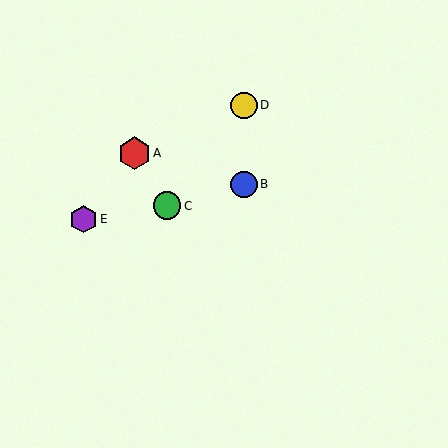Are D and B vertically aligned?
Yes, both are at x≈244.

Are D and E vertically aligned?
No, D is at x≈244 and E is at x≈83.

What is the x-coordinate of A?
Object A is at x≈134.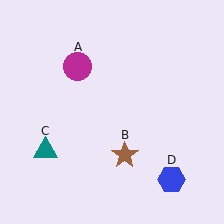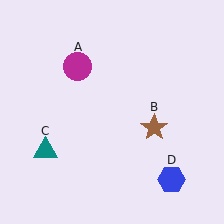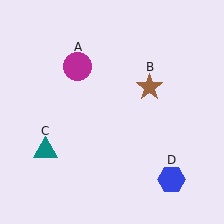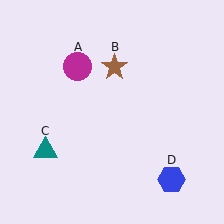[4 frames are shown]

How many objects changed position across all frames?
1 object changed position: brown star (object B).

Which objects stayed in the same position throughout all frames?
Magenta circle (object A) and teal triangle (object C) and blue hexagon (object D) remained stationary.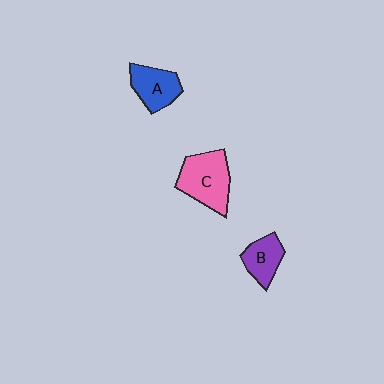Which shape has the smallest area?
Shape B (purple).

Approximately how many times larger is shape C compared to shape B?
Approximately 1.7 times.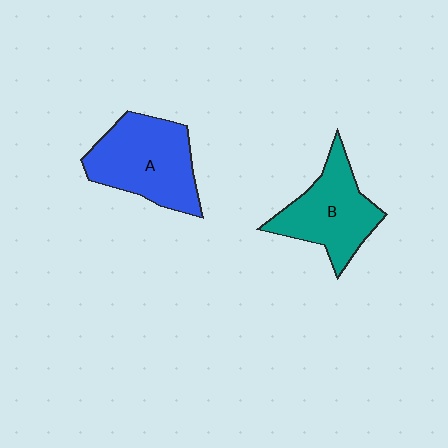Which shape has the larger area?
Shape A (blue).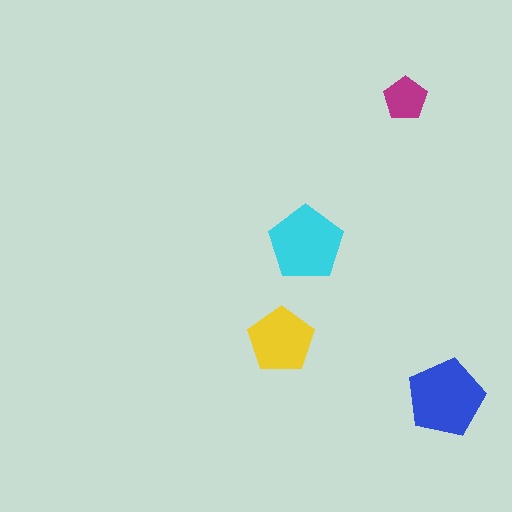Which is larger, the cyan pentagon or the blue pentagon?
The blue one.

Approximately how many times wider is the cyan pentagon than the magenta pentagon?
About 1.5 times wider.